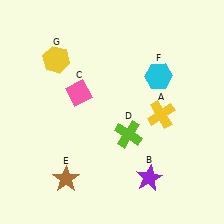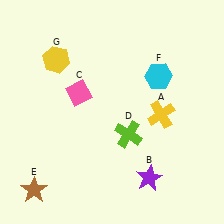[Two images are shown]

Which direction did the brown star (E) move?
The brown star (E) moved left.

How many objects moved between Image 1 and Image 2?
1 object moved between the two images.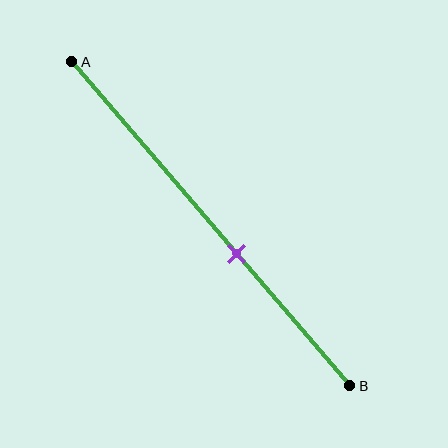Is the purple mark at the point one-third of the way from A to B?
No, the mark is at about 60% from A, not at the 33% one-third point.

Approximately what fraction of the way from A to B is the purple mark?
The purple mark is approximately 60% of the way from A to B.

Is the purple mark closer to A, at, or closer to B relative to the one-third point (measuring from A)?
The purple mark is closer to point B than the one-third point of segment AB.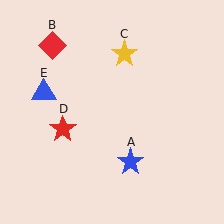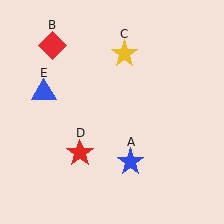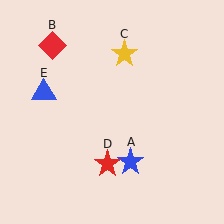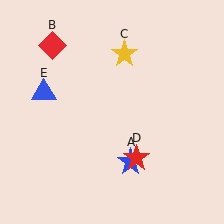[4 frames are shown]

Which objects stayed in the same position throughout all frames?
Blue star (object A) and red diamond (object B) and yellow star (object C) and blue triangle (object E) remained stationary.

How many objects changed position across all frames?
1 object changed position: red star (object D).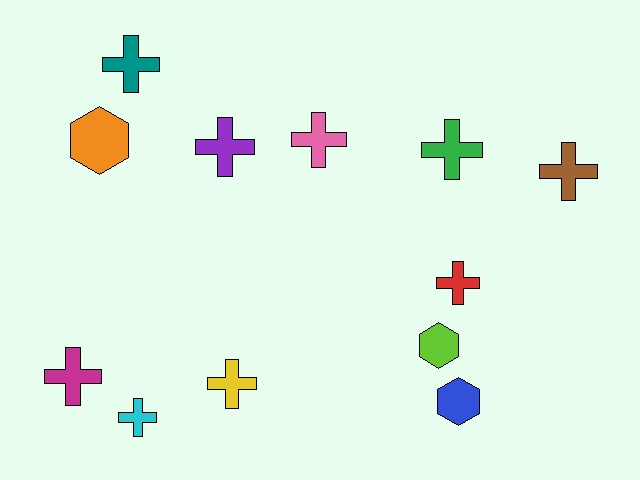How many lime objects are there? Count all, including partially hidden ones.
There is 1 lime object.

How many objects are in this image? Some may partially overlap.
There are 12 objects.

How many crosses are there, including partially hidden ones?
There are 9 crosses.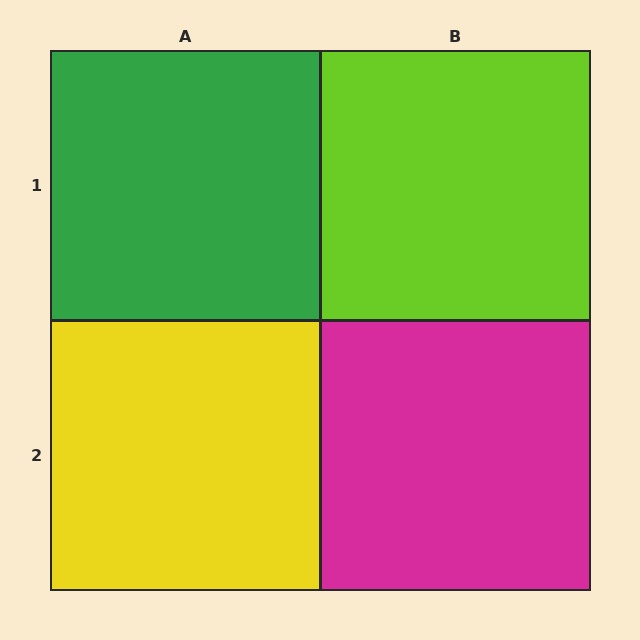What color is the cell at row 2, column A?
Yellow.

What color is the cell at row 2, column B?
Magenta.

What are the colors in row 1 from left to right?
Green, lime.